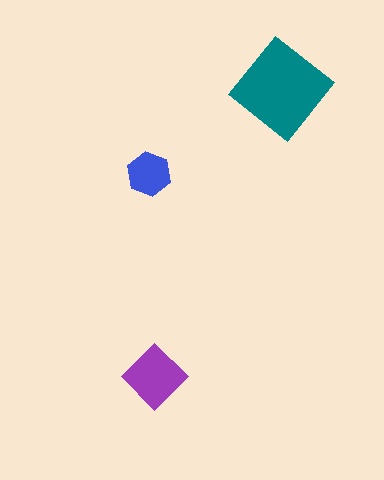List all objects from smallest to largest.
The blue hexagon, the purple diamond, the teal diamond.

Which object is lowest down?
The purple diamond is bottommost.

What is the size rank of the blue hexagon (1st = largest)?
3rd.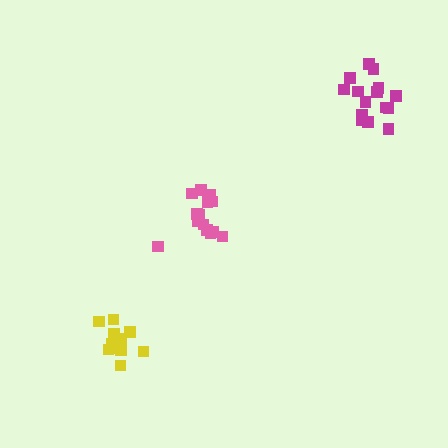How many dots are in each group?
Group 1: 12 dots, Group 2: 14 dots, Group 3: 15 dots (41 total).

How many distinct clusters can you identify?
There are 3 distinct clusters.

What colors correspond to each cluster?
The clusters are colored: yellow, pink, magenta.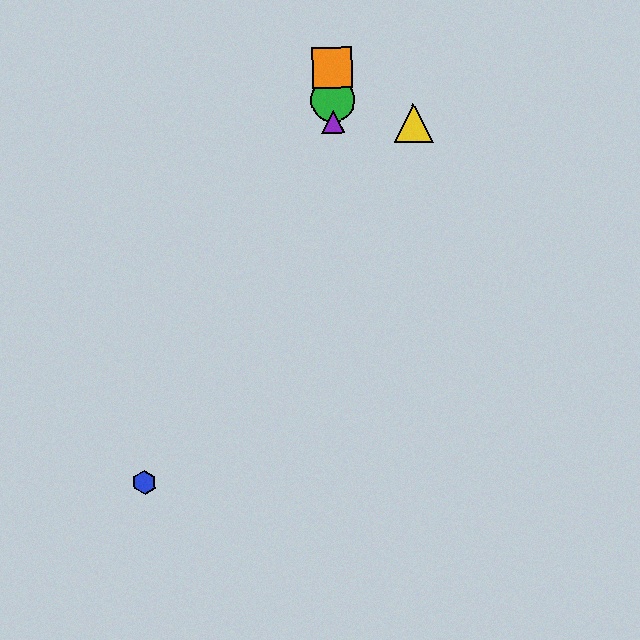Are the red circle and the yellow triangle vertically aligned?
No, the red circle is at x≈332 and the yellow triangle is at x≈414.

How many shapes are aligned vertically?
4 shapes (the red circle, the green circle, the purple triangle, the orange square) are aligned vertically.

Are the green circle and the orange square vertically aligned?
Yes, both are at x≈333.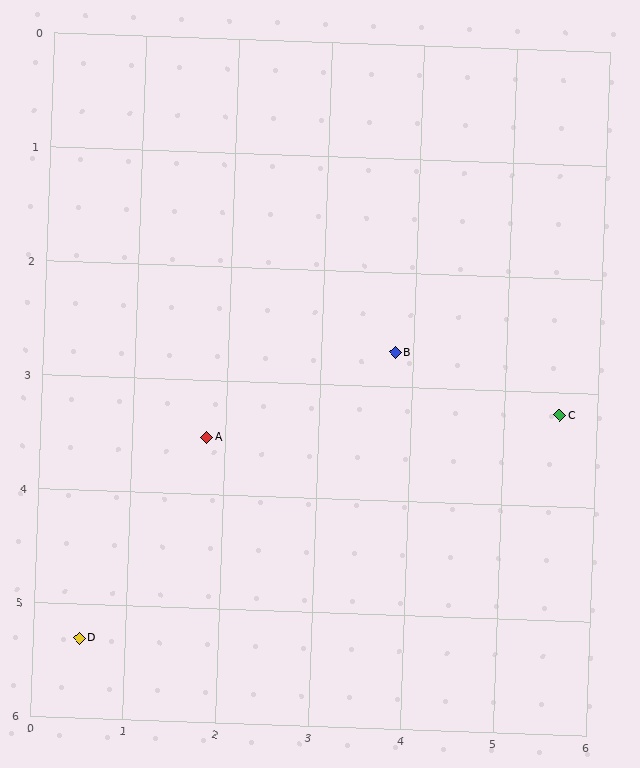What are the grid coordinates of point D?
Point D is at approximately (0.5, 5.3).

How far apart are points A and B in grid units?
Points A and B are about 2.2 grid units apart.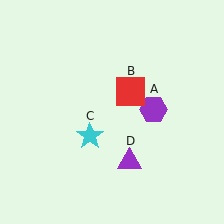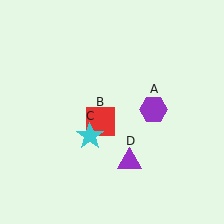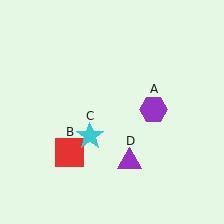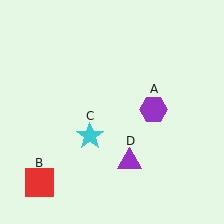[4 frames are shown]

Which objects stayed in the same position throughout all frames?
Purple hexagon (object A) and cyan star (object C) and purple triangle (object D) remained stationary.